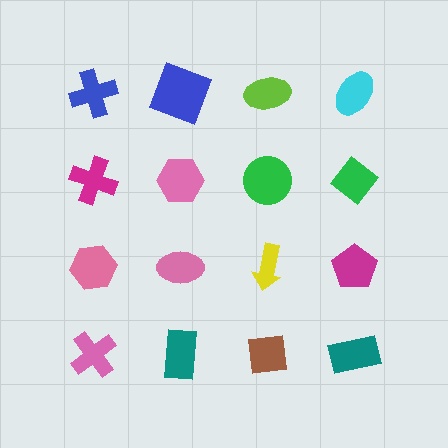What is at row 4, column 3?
A brown square.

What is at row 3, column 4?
A magenta pentagon.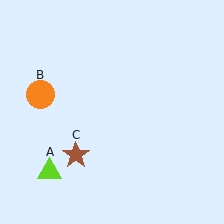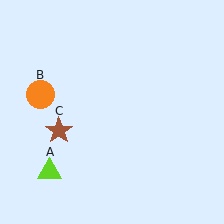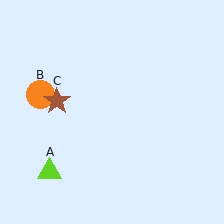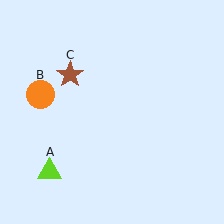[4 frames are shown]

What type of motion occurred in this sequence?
The brown star (object C) rotated clockwise around the center of the scene.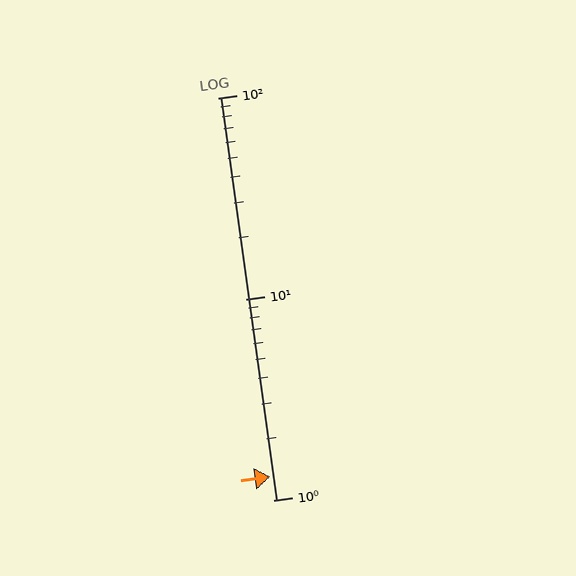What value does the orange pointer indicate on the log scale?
The pointer indicates approximately 1.3.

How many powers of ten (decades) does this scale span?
The scale spans 2 decades, from 1 to 100.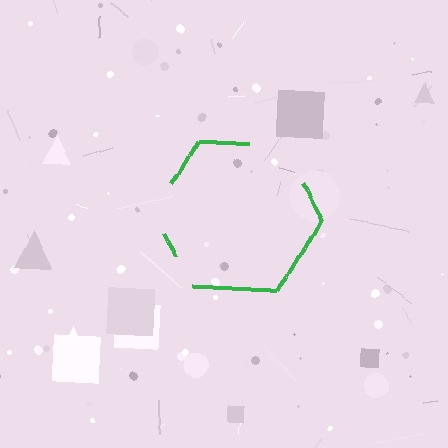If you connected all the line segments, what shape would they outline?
They would outline a hexagon.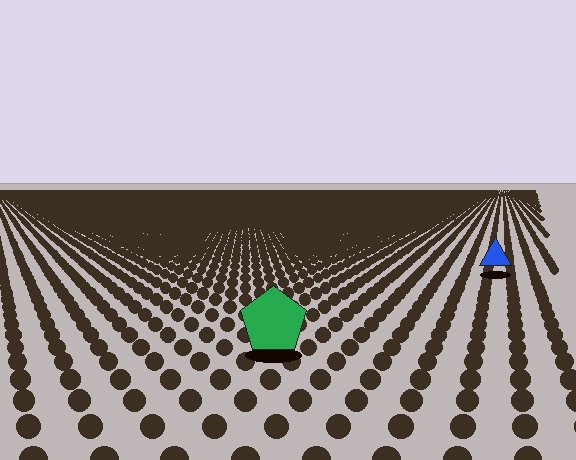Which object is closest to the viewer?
The green pentagon is closest. The texture marks near it are larger and more spread out.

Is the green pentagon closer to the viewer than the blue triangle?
Yes. The green pentagon is closer — you can tell from the texture gradient: the ground texture is coarser near it.